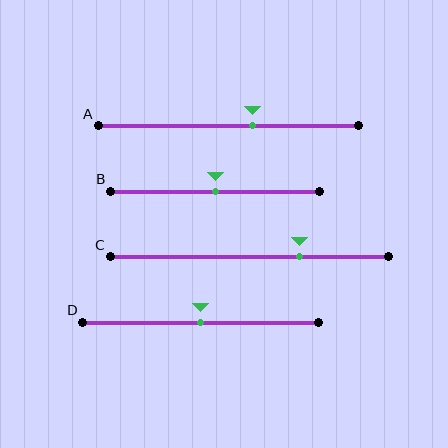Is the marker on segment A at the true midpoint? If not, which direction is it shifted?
No, the marker on segment A is shifted to the right by about 9% of the segment length.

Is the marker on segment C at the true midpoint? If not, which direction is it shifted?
No, the marker on segment C is shifted to the right by about 18% of the segment length.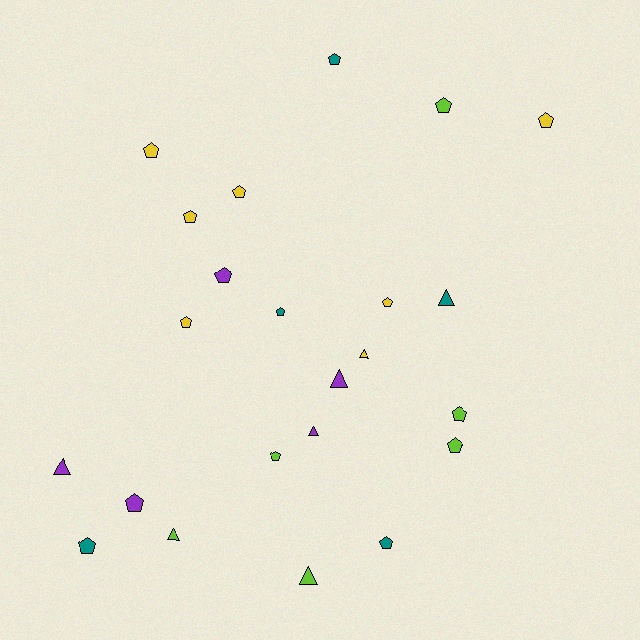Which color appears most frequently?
Yellow, with 7 objects.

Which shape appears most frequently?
Pentagon, with 16 objects.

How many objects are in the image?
There are 23 objects.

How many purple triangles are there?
There are 3 purple triangles.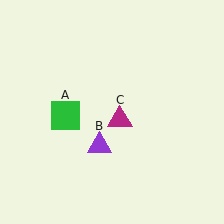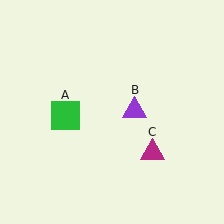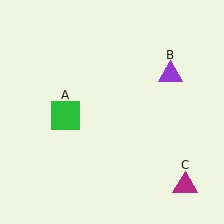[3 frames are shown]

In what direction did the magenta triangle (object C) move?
The magenta triangle (object C) moved down and to the right.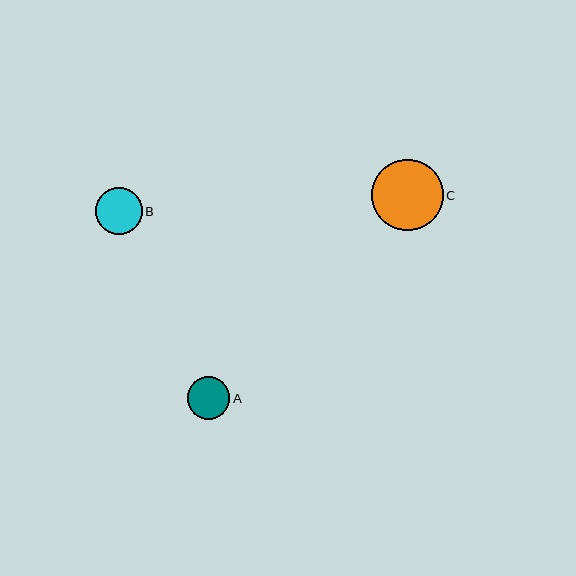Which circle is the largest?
Circle C is the largest with a size of approximately 71 pixels.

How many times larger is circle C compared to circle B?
Circle C is approximately 1.5 times the size of circle B.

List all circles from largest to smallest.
From largest to smallest: C, B, A.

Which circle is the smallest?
Circle A is the smallest with a size of approximately 42 pixels.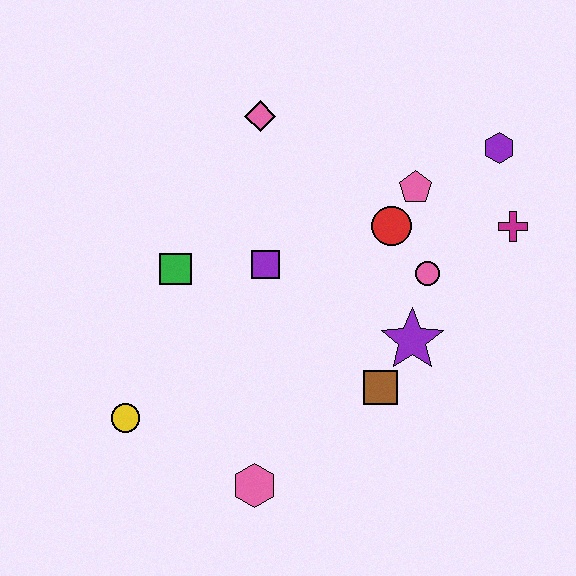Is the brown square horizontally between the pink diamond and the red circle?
Yes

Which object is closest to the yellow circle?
The pink hexagon is closest to the yellow circle.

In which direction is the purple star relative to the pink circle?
The purple star is below the pink circle.